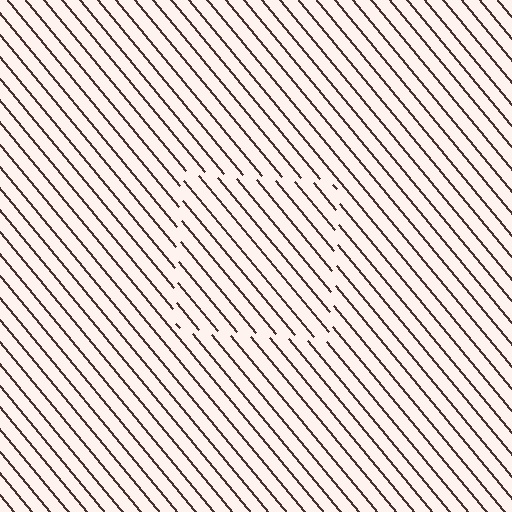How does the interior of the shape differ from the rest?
The interior of the shape contains the same grating, shifted by half a period — the contour is defined by the phase discontinuity where line-ends from the inner and outer gratings abut.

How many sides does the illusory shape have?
4 sides — the line-ends trace a square.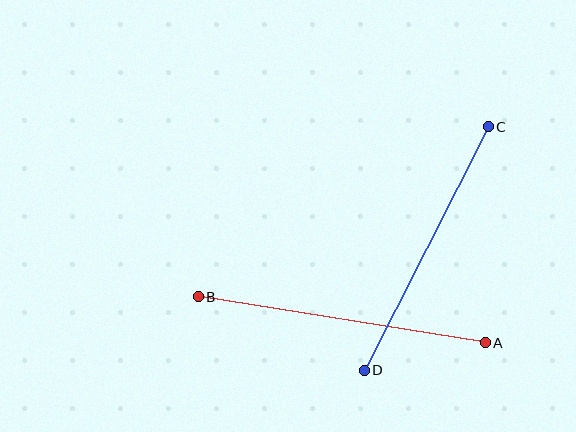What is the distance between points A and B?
The distance is approximately 290 pixels.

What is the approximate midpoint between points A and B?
The midpoint is at approximately (342, 320) pixels.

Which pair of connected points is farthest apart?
Points A and B are farthest apart.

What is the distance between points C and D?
The distance is approximately 274 pixels.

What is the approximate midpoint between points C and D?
The midpoint is at approximately (426, 248) pixels.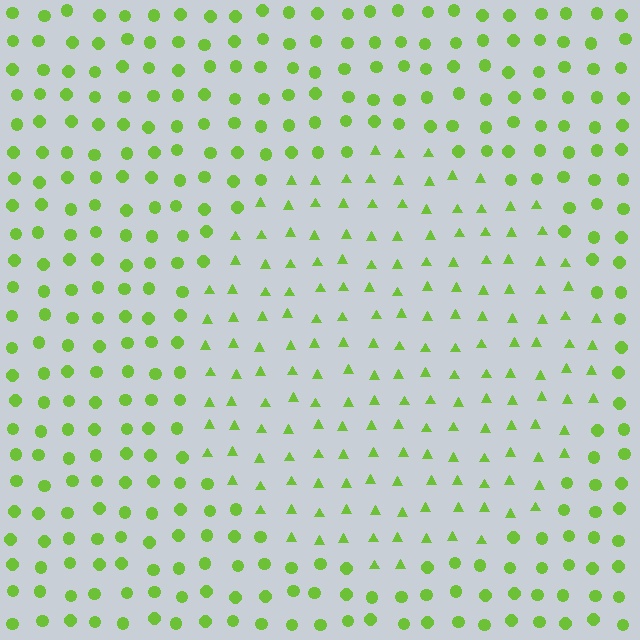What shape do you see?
I see a circle.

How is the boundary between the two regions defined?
The boundary is defined by a change in element shape: triangles inside vs. circles outside. All elements share the same color and spacing.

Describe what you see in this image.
The image is filled with small lime elements arranged in a uniform grid. A circle-shaped region contains triangles, while the surrounding area contains circles. The boundary is defined purely by the change in element shape.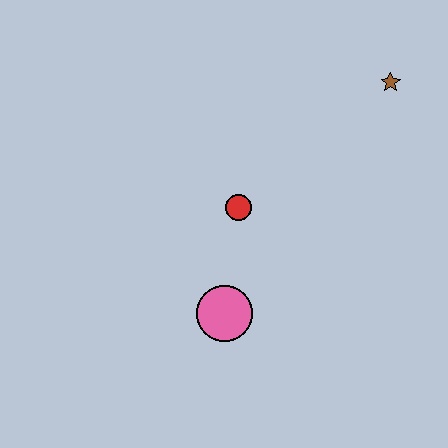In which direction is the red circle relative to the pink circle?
The red circle is above the pink circle.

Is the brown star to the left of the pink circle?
No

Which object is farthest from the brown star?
The pink circle is farthest from the brown star.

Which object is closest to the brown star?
The red circle is closest to the brown star.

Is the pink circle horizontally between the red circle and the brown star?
No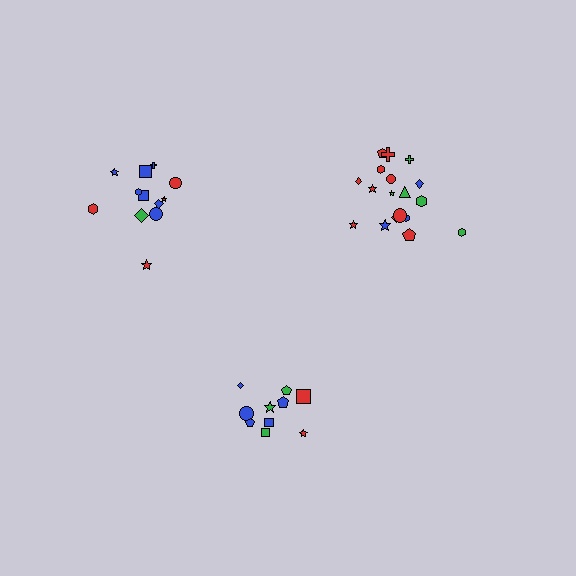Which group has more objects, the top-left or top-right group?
The top-right group.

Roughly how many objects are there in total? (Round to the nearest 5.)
Roughly 40 objects in total.